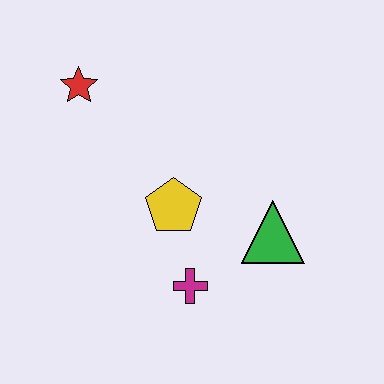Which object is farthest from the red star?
The green triangle is farthest from the red star.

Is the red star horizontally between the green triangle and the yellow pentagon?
No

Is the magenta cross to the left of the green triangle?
Yes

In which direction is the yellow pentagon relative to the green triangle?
The yellow pentagon is to the left of the green triangle.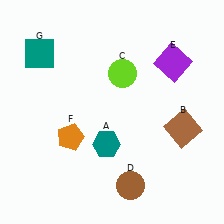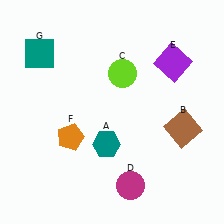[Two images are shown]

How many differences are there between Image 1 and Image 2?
There is 1 difference between the two images.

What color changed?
The circle (D) changed from brown in Image 1 to magenta in Image 2.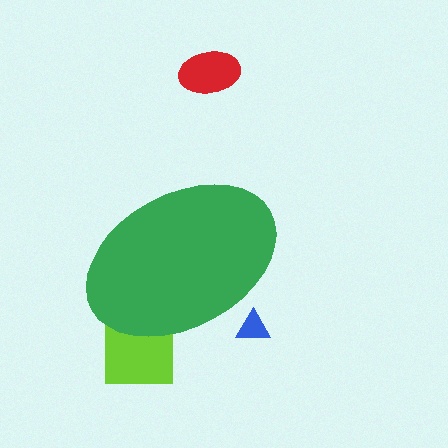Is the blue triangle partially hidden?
Yes, the blue triangle is partially hidden behind the green ellipse.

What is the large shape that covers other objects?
A green ellipse.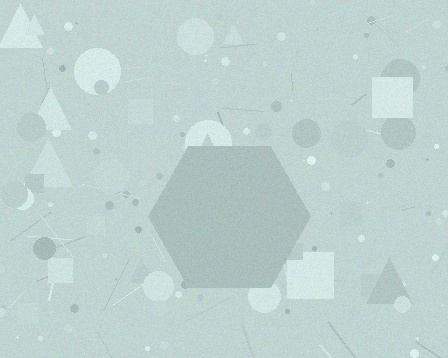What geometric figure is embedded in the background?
A hexagon is embedded in the background.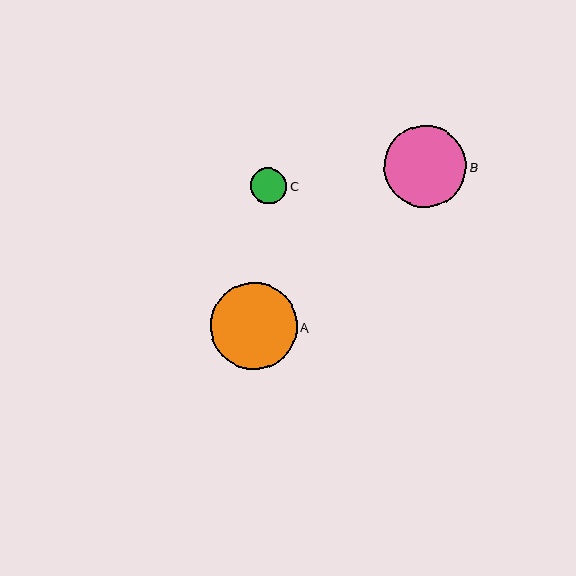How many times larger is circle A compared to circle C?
Circle A is approximately 2.4 times the size of circle C.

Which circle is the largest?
Circle A is the largest with a size of approximately 86 pixels.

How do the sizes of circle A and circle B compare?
Circle A and circle B are approximately the same size.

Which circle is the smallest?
Circle C is the smallest with a size of approximately 36 pixels.